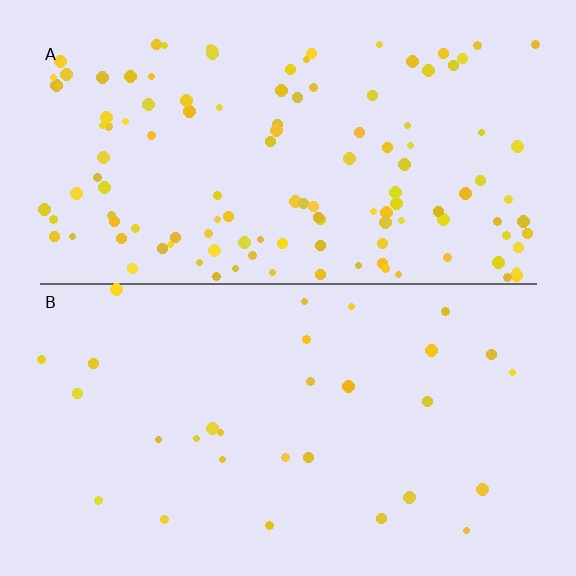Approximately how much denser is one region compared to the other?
Approximately 4.1× — region A over region B.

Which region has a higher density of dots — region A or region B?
A (the top).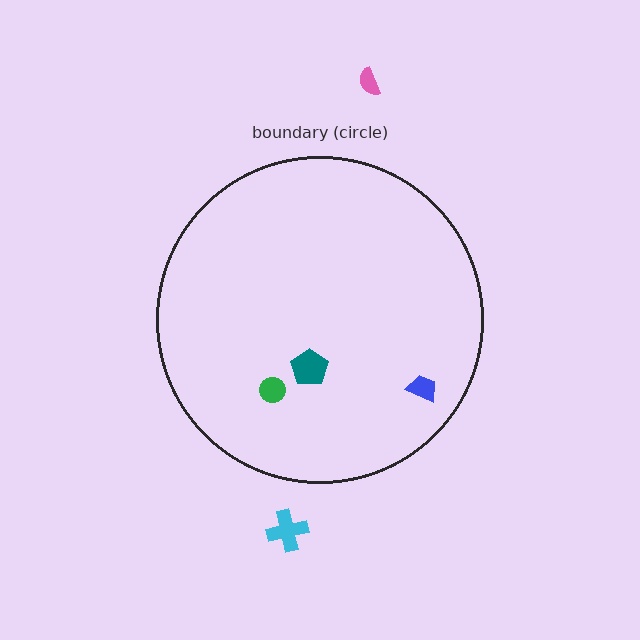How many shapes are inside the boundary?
3 inside, 2 outside.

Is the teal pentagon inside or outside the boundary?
Inside.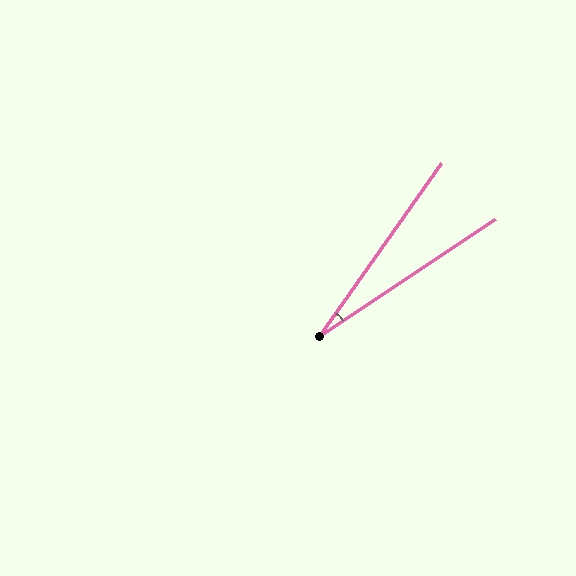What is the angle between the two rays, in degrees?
Approximately 21 degrees.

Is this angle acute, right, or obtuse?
It is acute.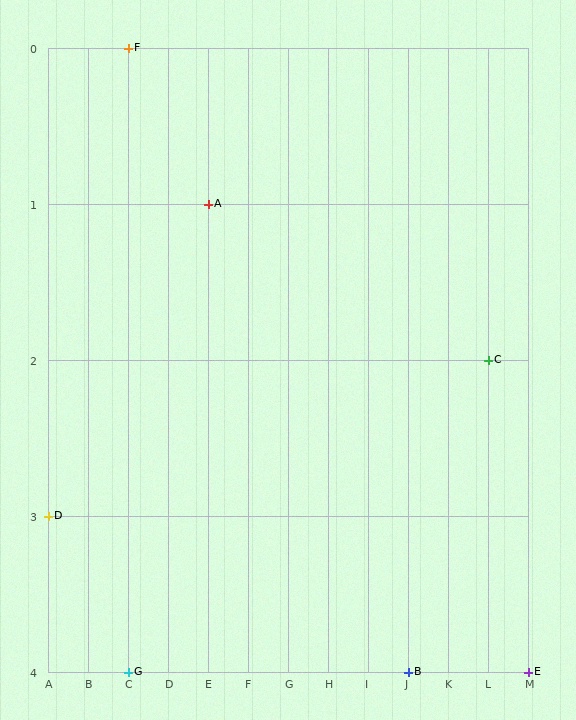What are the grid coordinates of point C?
Point C is at grid coordinates (L, 2).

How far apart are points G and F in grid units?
Points G and F are 4 rows apart.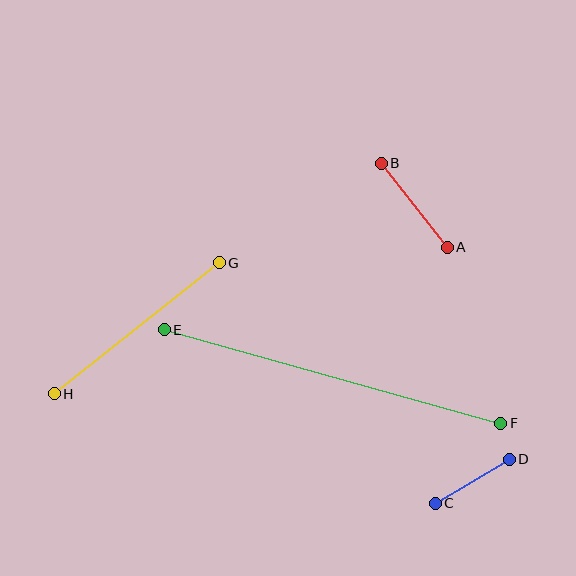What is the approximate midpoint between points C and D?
The midpoint is at approximately (472, 481) pixels.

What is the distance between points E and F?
The distance is approximately 349 pixels.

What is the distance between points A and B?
The distance is approximately 107 pixels.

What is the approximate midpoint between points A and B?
The midpoint is at approximately (414, 205) pixels.